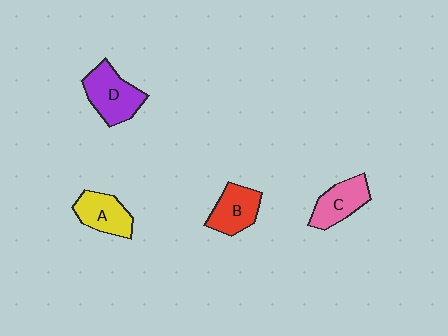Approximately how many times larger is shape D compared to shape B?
Approximately 1.3 times.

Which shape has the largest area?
Shape D (purple).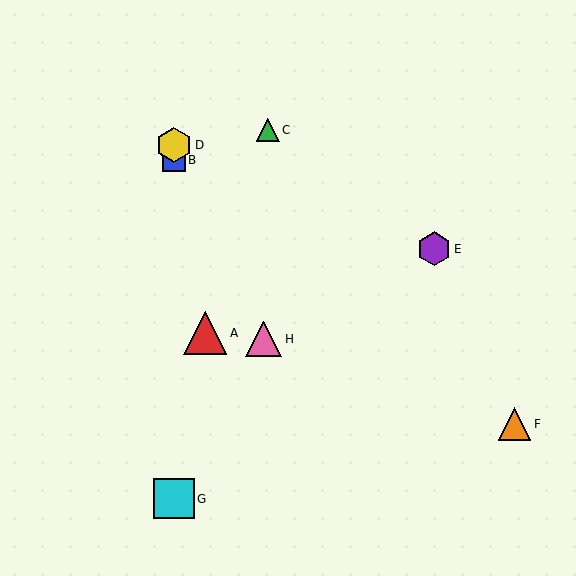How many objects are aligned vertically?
3 objects (B, D, G) are aligned vertically.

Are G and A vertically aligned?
No, G is at x≈174 and A is at x≈205.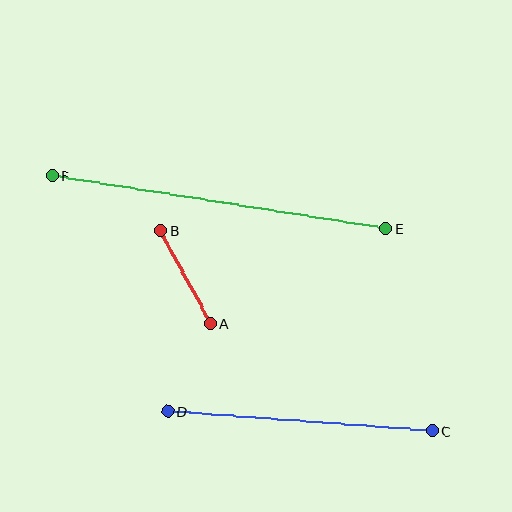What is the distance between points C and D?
The distance is approximately 265 pixels.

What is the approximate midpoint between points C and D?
The midpoint is at approximately (300, 421) pixels.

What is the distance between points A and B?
The distance is approximately 105 pixels.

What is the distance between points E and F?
The distance is approximately 337 pixels.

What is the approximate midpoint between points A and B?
The midpoint is at approximately (185, 277) pixels.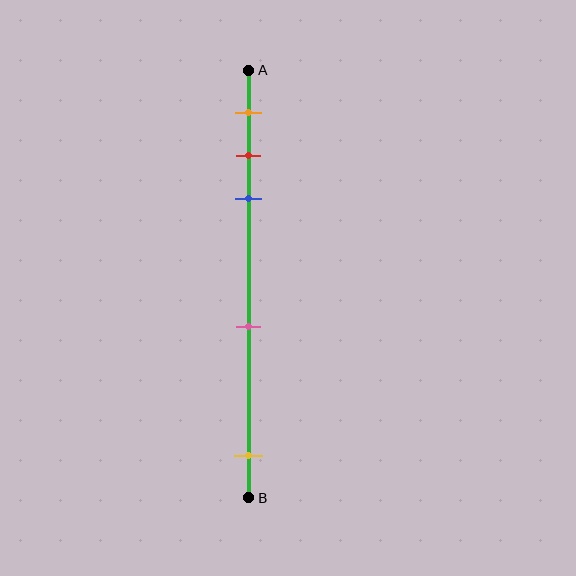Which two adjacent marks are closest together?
The red and blue marks are the closest adjacent pair.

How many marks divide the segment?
There are 5 marks dividing the segment.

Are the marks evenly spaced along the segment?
No, the marks are not evenly spaced.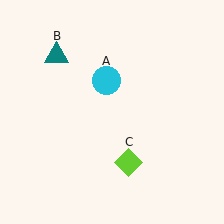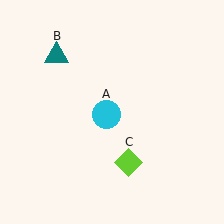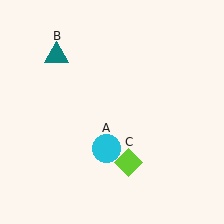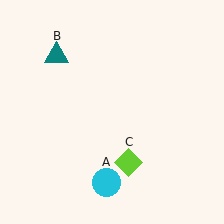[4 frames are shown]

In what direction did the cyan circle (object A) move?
The cyan circle (object A) moved down.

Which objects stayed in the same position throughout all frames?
Teal triangle (object B) and lime diamond (object C) remained stationary.